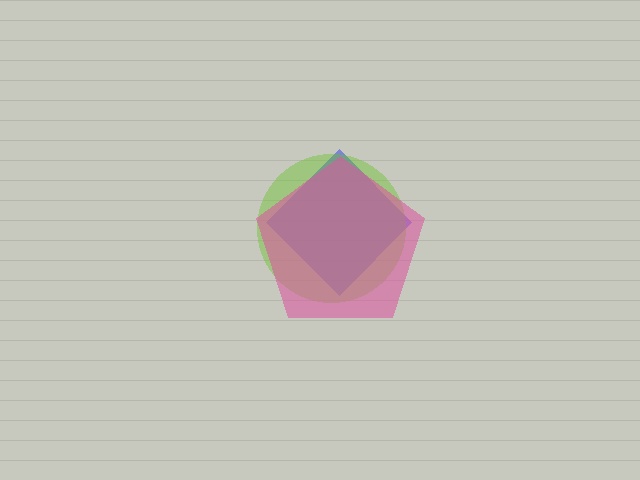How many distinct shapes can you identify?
There are 3 distinct shapes: a blue diamond, a lime circle, a pink pentagon.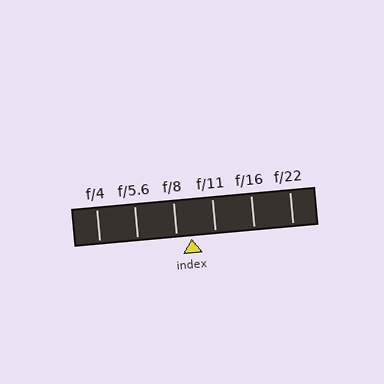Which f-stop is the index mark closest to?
The index mark is closest to f/8.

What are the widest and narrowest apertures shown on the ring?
The widest aperture shown is f/4 and the narrowest is f/22.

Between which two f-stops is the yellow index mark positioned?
The index mark is between f/8 and f/11.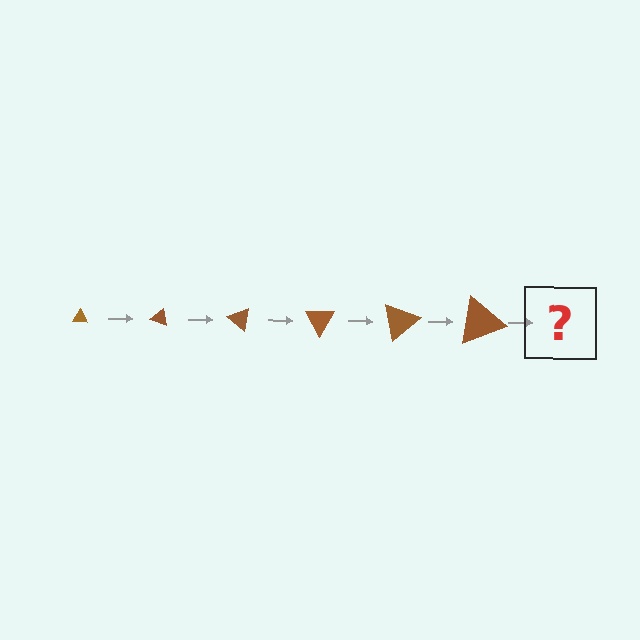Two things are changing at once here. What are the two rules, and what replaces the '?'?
The two rules are that the triangle grows larger each step and it rotates 20 degrees each step. The '?' should be a triangle, larger than the previous one and rotated 120 degrees from the start.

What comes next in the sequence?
The next element should be a triangle, larger than the previous one and rotated 120 degrees from the start.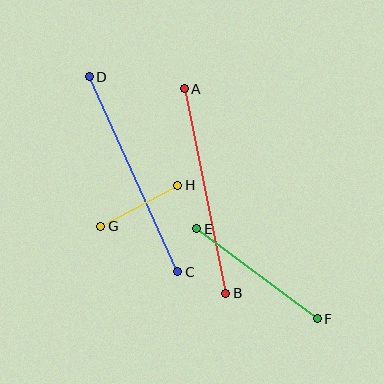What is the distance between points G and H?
The distance is approximately 87 pixels.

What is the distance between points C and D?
The distance is approximately 214 pixels.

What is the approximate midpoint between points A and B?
The midpoint is at approximately (205, 191) pixels.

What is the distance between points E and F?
The distance is approximately 150 pixels.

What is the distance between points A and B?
The distance is approximately 208 pixels.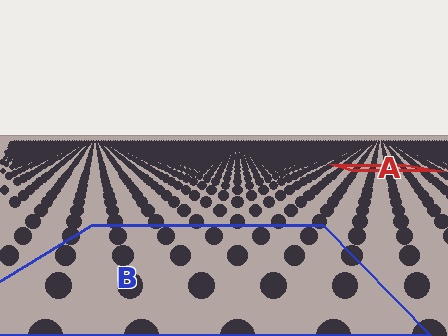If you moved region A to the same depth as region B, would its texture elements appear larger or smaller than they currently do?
They would appear larger. At a closer depth, the same texture elements are projected at a bigger on-screen size.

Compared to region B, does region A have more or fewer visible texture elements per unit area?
Region A has more texture elements per unit area — they are packed more densely because it is farther away.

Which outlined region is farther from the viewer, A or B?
Region A is farther from the viewer — the texture elements inside it appear smaller and more densely packed.